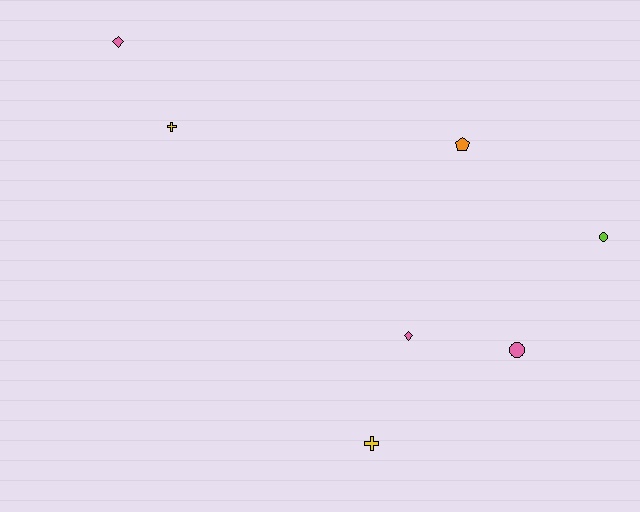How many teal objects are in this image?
There are no teal objects.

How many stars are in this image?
There are no stars.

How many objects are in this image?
There are 7 objects.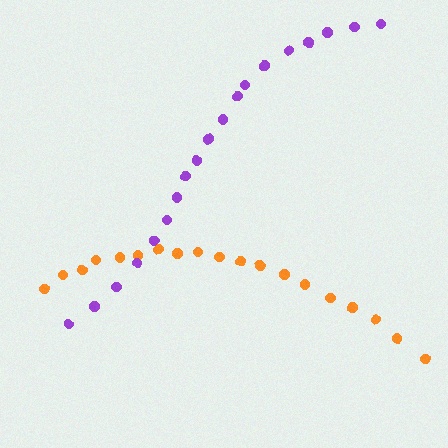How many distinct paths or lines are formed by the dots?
There are 2 distinct paths.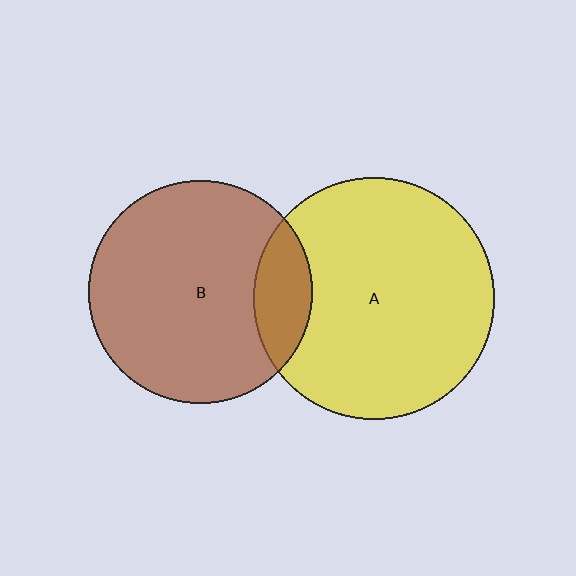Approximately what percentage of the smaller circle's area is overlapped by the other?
Approximately 15%.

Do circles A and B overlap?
Yes.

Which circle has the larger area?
Circle A (yellow).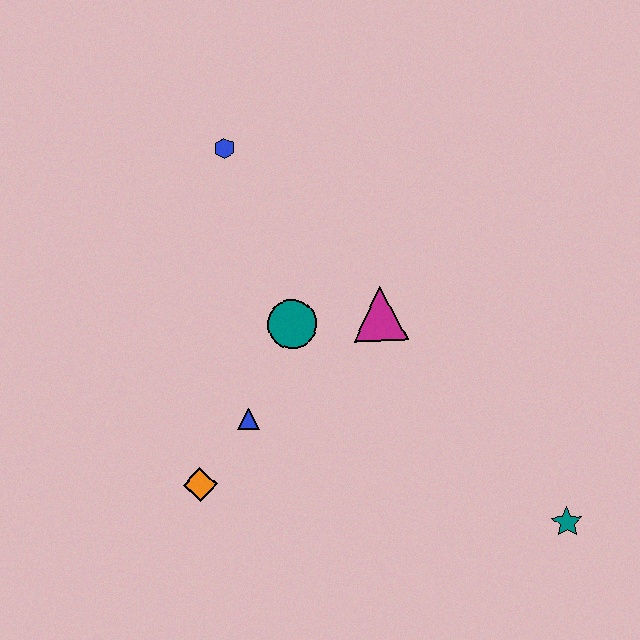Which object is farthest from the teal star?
The blue hexagon is farthest from the teal star.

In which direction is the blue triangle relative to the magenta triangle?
The blue triangle is to the left of the magenta triangle.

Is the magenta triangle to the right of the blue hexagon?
Yes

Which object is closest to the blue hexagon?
The teal circle is closest to the blue hexagon.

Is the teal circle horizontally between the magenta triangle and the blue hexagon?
Yes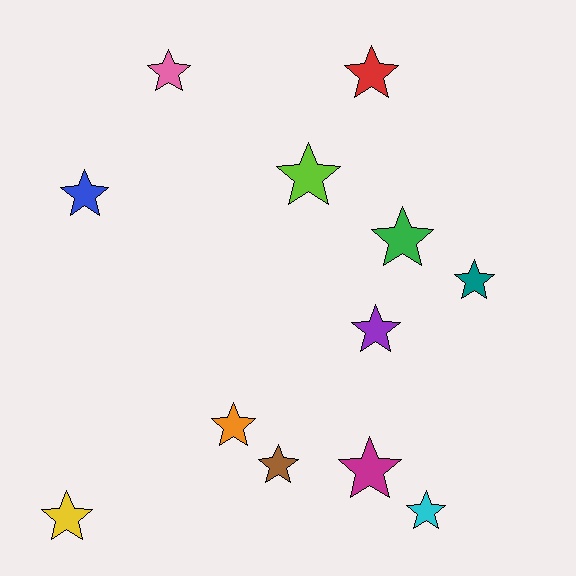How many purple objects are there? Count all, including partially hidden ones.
There is 1 purple object.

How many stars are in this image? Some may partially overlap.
There are 12 stars.